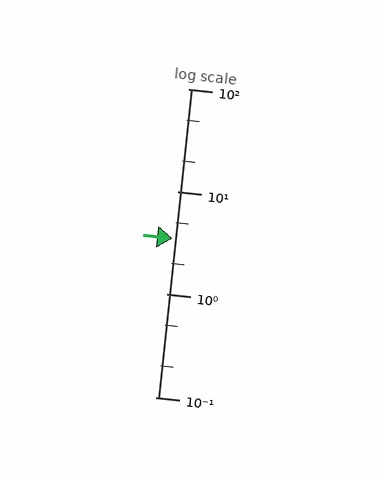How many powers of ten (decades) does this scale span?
The scale spans 3 decades, from 0.1 to 100.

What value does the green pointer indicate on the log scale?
The pointer indicates approximately 3.5.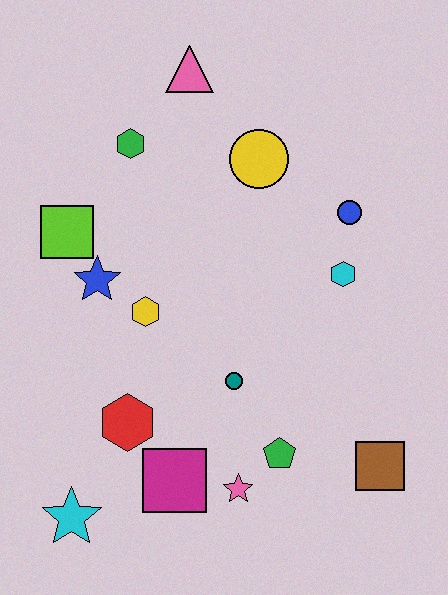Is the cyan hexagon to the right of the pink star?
Yes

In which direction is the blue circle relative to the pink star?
The blue circle is above the pink star.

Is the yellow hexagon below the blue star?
Yes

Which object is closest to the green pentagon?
The pink star is closest to the green pentagon.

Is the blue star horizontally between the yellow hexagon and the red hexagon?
No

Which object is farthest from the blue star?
The brown square is farthest from the blue star.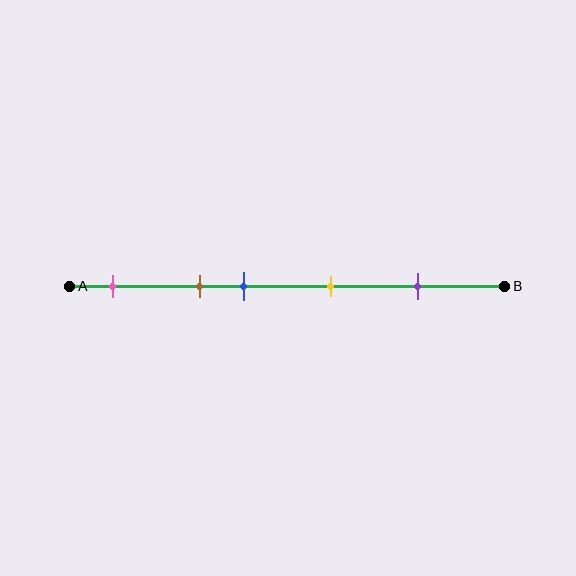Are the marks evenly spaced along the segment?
No, the marks are not evenly spaced.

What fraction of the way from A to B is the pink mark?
The pink mark is approximately 10% (0.1) of the way from A to B.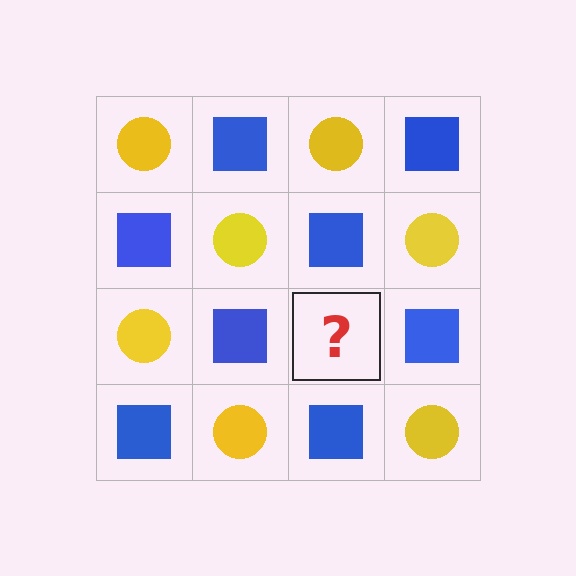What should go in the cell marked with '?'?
The missing cell should contain a yellow circle.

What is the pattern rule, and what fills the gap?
The rule is that it alternates yellow circle and blue square in a checkerboard pattern. The gap should be filled with a yellow circle.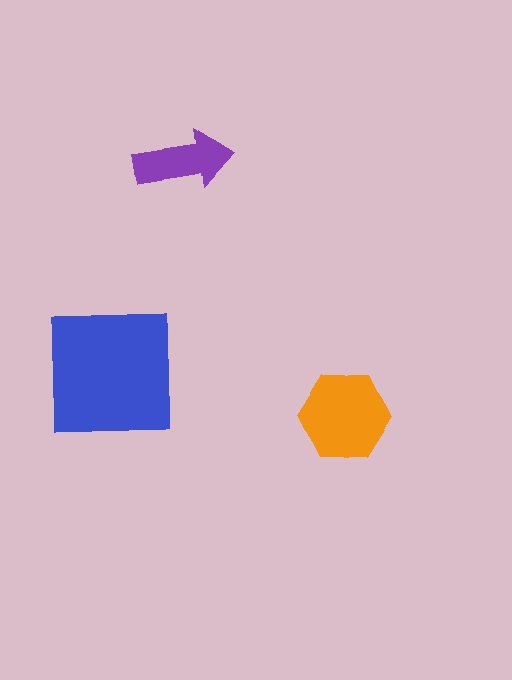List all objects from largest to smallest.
The blue square, the orange hexagon, the purple arrow.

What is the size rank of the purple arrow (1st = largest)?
3rd.